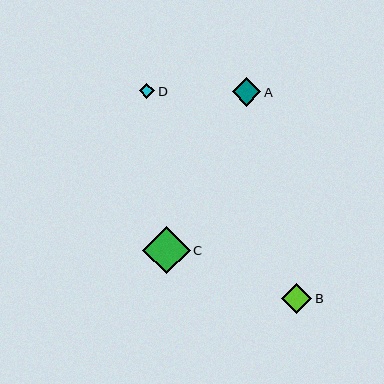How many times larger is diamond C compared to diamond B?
Diamond C is approximately 1.6 times the size of diamond B.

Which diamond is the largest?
Diamond C is the largest with a size of approximately 48 pixels.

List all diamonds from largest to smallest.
From largest to smallest: C, B, A, D.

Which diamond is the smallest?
Diamond D is the smallest with a size of approximately 15 pixels.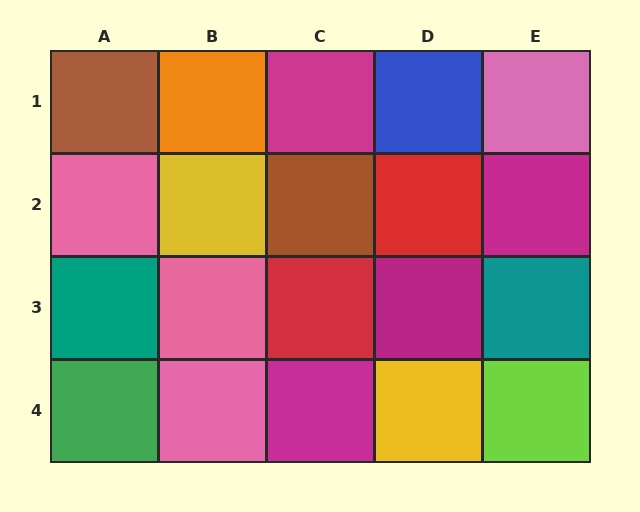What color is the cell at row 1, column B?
Orange.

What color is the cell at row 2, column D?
Red.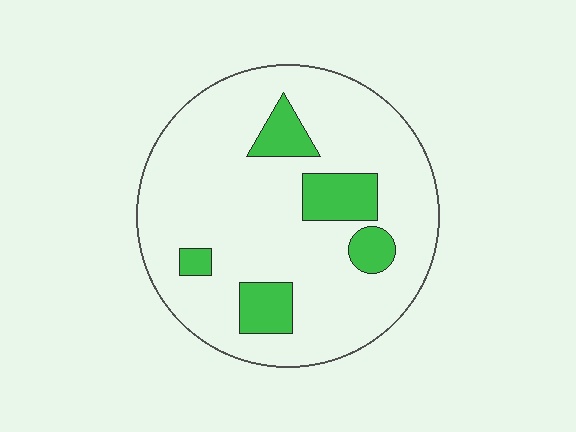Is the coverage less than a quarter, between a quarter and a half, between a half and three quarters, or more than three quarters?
Less than a quarter.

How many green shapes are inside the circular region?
5.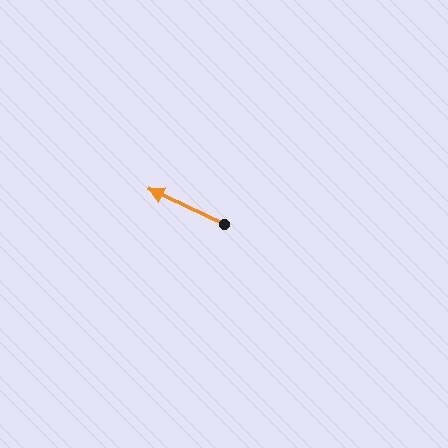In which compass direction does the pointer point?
Northwest.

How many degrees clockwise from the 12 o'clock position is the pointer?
Approximately 295 degrees.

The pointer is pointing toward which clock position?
Roughly 10 o'clock.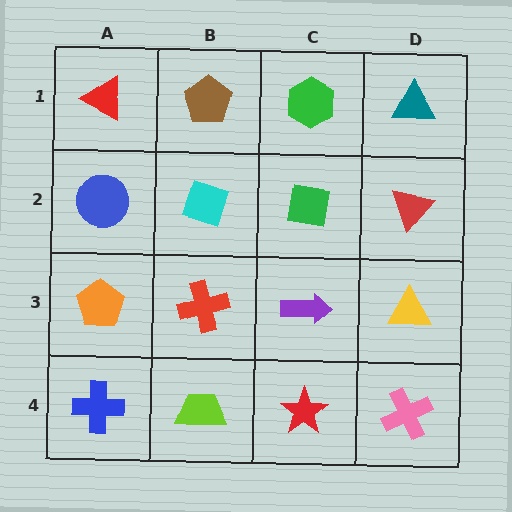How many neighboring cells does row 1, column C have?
3.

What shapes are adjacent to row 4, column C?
A purple arrow (row 3, column C), a lime trapezoid (row 4, column B), a pink cross (row 4, column D).